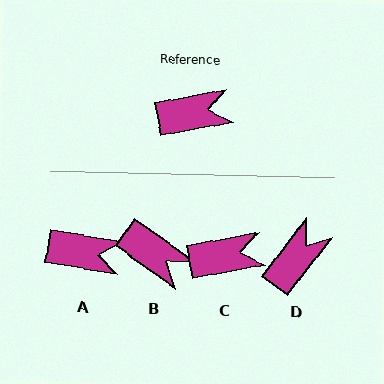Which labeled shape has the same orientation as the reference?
C.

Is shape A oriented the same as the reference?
No, it is off by about 21 degrees.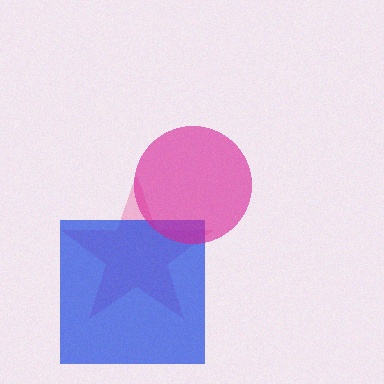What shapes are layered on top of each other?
The layered shapes are: a pink star, a blue square, a magenta circle.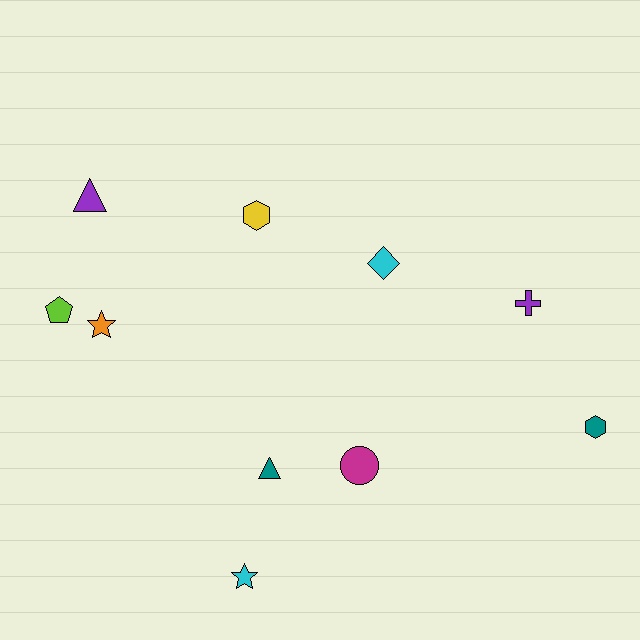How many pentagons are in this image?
There is 1 pentagon.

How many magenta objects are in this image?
There is 1 magenta object.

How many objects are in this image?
There are 10 objects.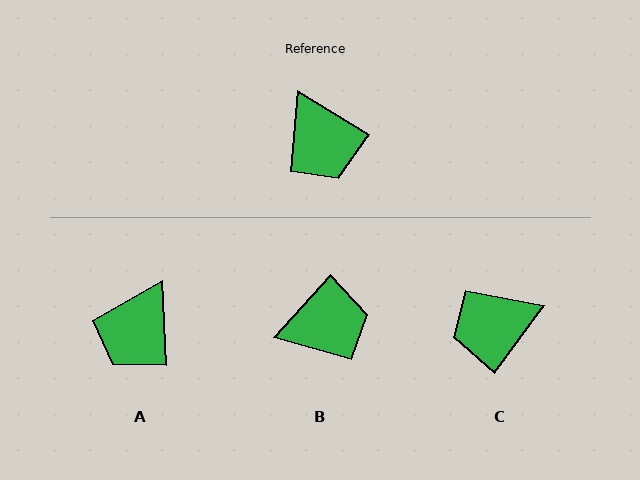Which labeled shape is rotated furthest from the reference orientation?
C, about 96 degrees away.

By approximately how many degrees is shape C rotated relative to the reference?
Approximately 96 degrees clockwise.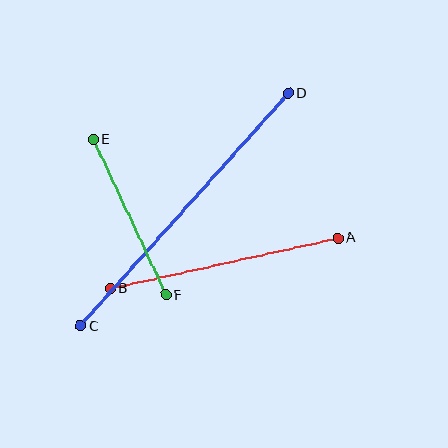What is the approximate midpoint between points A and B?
The midpoint is at approximately (224, 263) pixels.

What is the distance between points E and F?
The distance is approximately 172 pixels.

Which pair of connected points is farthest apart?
Points C and D are farthest apart.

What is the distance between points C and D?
The distance is approximately 312 pixels.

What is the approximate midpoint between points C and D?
The midpoint is at approximately (184, 210) pixels.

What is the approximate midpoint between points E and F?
The midpoint is at approximately (129, 217) pixels.